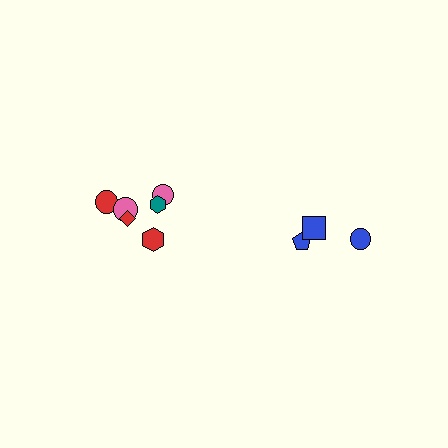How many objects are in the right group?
There are 3 objects.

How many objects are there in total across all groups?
There are 9 objects.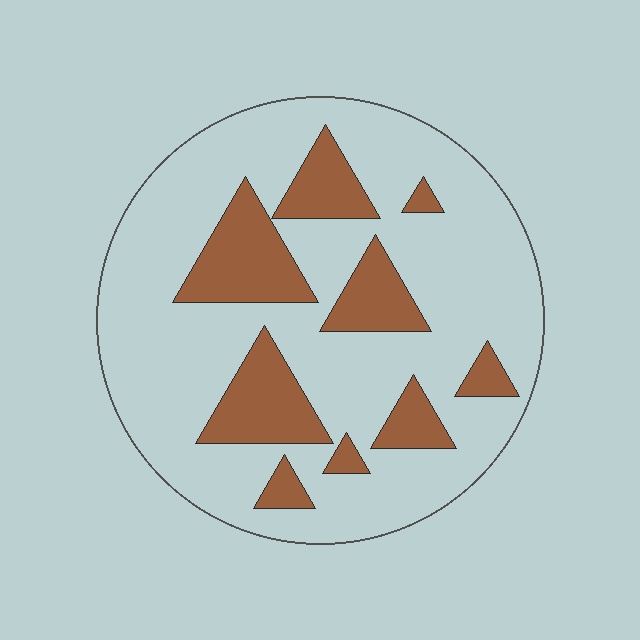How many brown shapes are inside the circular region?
9.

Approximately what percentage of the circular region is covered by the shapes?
Approximately 25%.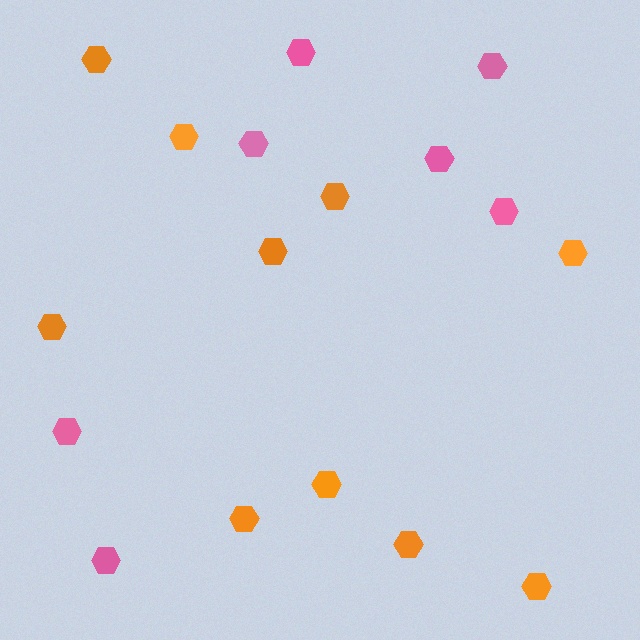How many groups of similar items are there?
There are 2 groups: one group of orange hexagons (10) and one group of pink hexagons (7).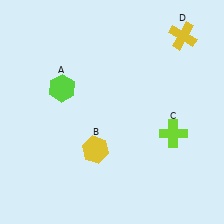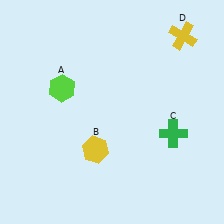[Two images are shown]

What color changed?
The cross (C) changed from lime in Image 1 to green in Image 2.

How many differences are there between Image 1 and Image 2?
There is 1 difference between the two images.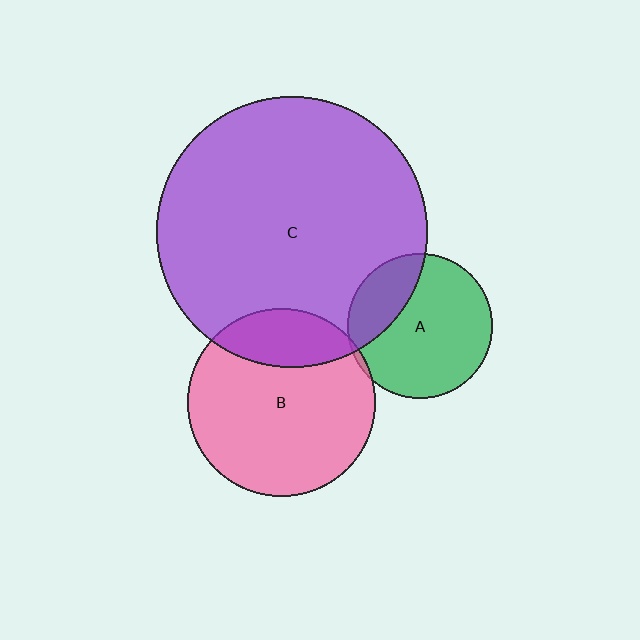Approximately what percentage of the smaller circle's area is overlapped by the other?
Approximately 5%.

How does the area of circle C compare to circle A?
Approximately 3.5 times.